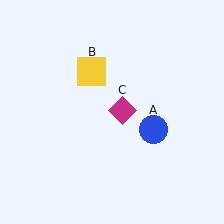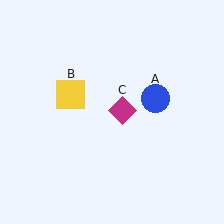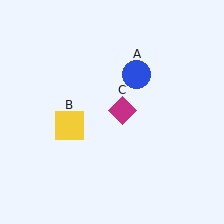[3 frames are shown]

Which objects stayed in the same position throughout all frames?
Magenta diamond (object C) remained stationary.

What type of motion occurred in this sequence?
The blue circle (object A), yellow square (object B) rotated counterclockwise around the center of the scene.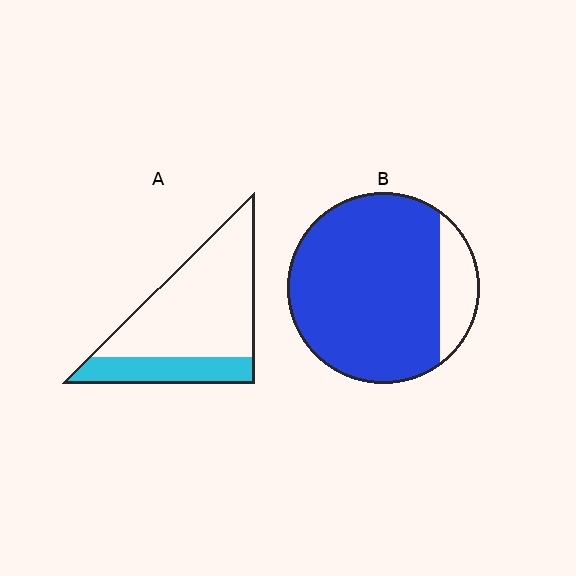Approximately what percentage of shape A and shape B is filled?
A is approximately 25% and B is approximately 85%.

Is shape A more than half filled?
No.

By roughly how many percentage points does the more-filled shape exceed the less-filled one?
By roughly 60 percentage points (B over A).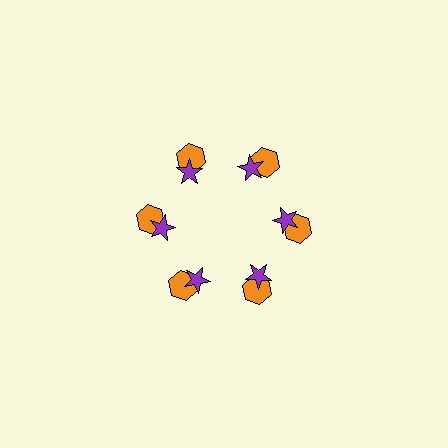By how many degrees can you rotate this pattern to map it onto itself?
The pattern maps onto itself every 60 degrees of rotation.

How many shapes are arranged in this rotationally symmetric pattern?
There are 12 shapes, arranged in 6 groups of 2.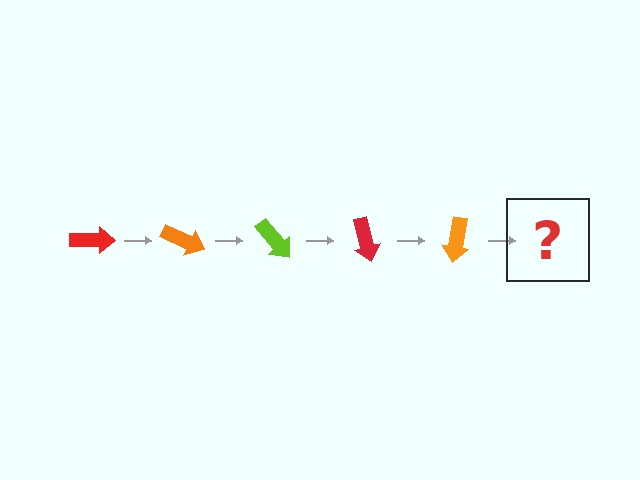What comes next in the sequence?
The next element should be a lime arrow, rotated 125 degrees from the start.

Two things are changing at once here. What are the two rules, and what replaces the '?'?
The two rules are that it rotates 25 degrees each step and the color cycles through red, orange, and lime. The '?' should be a lime arrow, rotated 125 degrees from the start.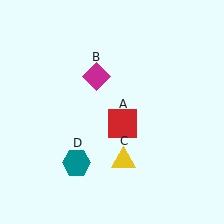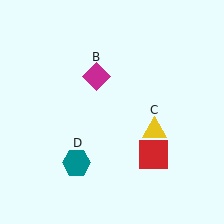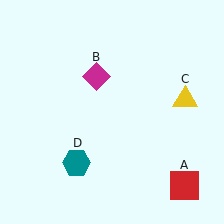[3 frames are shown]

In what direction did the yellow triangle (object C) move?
The yellow triangle (object C) moved up and to the right.